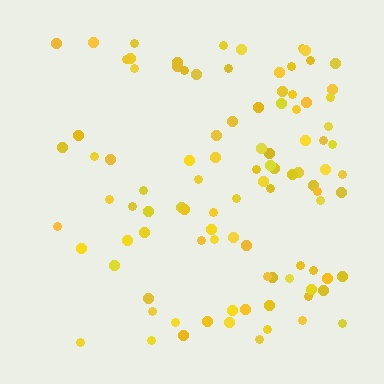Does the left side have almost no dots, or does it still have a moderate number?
Still a moderate number, just noticeably fewer than the right.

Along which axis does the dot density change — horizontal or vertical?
Horizontal.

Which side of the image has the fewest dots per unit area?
The left.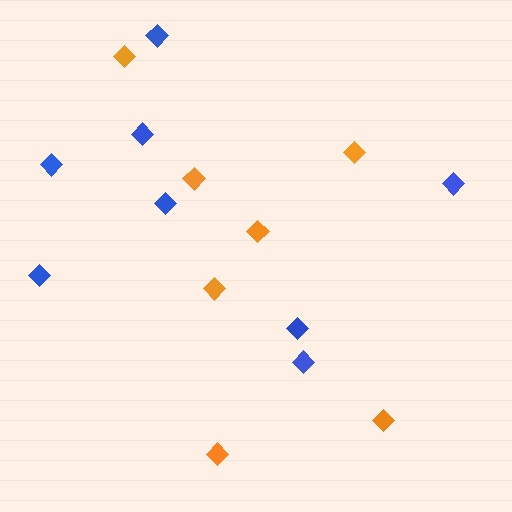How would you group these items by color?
There are 2 groups: one group of blue diamonds (8) and one group of orange diamonds (7).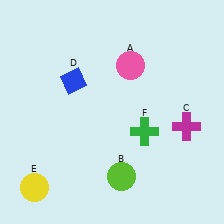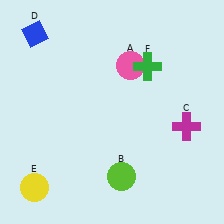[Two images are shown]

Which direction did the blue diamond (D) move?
The blue diamond (D) moved up.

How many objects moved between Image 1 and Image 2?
2 objects moved between the two images.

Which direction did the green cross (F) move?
The green cross (F) moved up.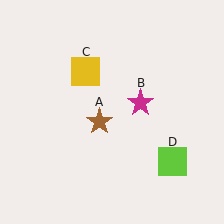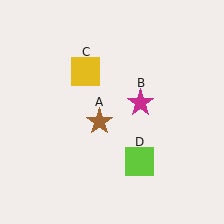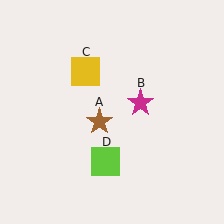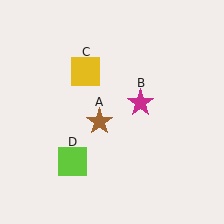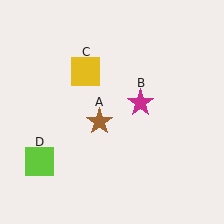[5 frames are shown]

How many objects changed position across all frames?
1 object changed position: lime square (object D).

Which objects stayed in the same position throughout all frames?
Brown star (object A) and magenta star (object B) and yellow square (object C) remained stationary.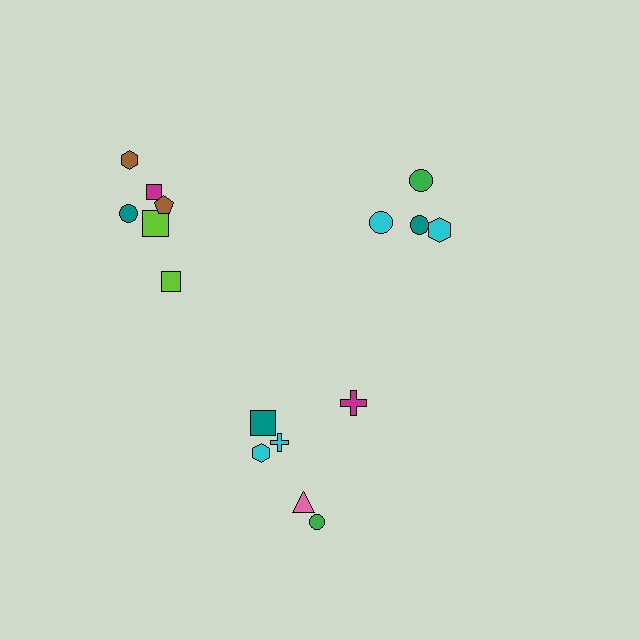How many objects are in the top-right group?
There are 4 objects.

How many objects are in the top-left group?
There are 6 objects.